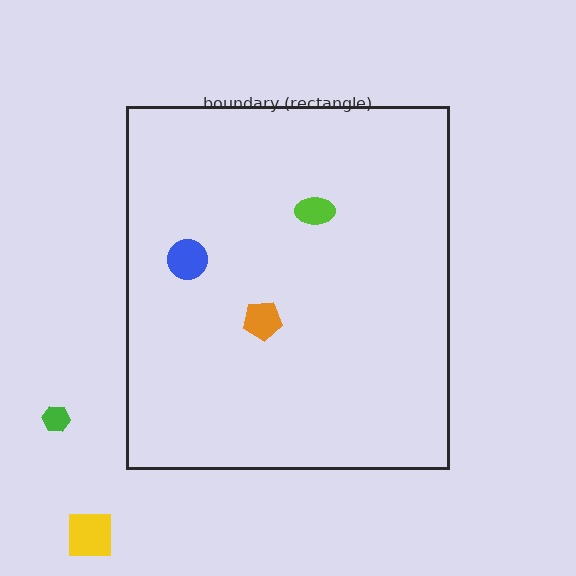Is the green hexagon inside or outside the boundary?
Outside.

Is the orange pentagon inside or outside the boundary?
Inside.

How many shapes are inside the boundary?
3 inside, 2 outside.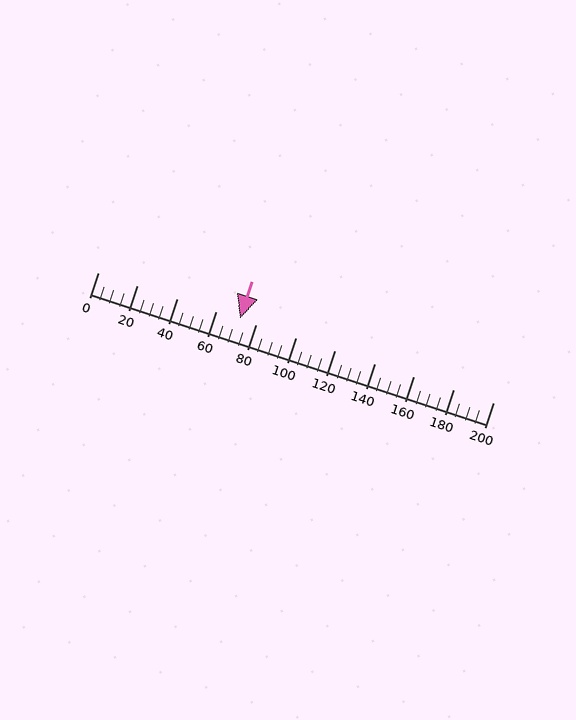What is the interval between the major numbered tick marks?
The major tick marks are spaced 20 units apart.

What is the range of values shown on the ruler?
The ruler shows values from 0 to 200.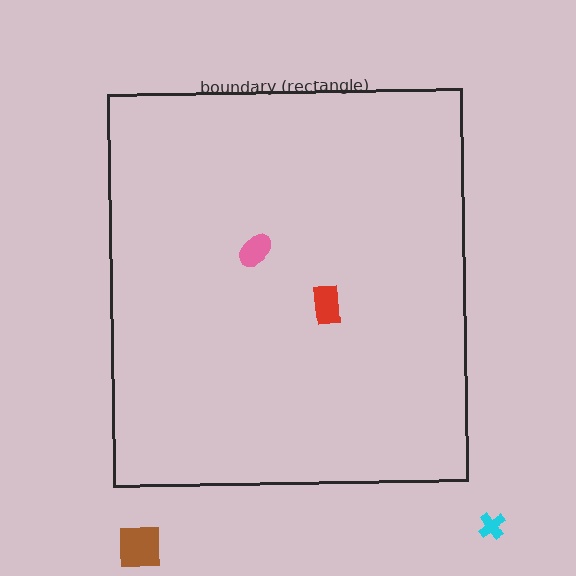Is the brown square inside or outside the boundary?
Outside.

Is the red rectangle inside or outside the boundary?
Inside.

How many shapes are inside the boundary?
2 inside, 2 outside.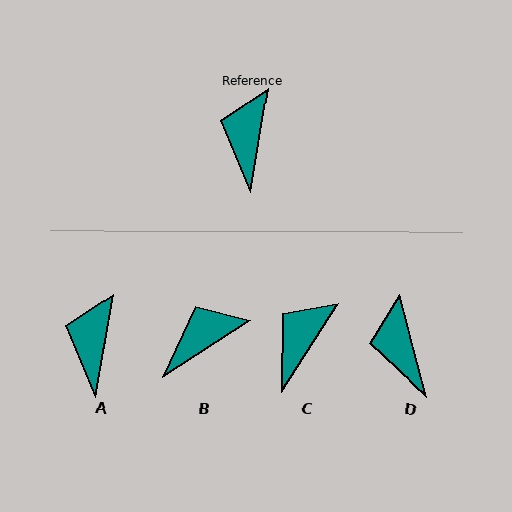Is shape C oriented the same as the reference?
No, it is off by about 23 degrees.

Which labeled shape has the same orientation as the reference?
A.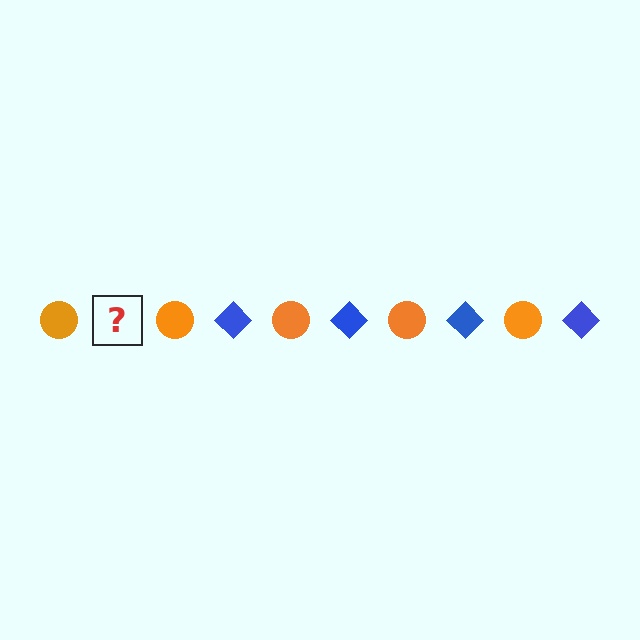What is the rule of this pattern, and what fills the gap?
The rule is that the pattern alternates between orange circle and blue diamond. The gap should be filled with a blue diamond.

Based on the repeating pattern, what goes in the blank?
The blank should be a blue diamond.